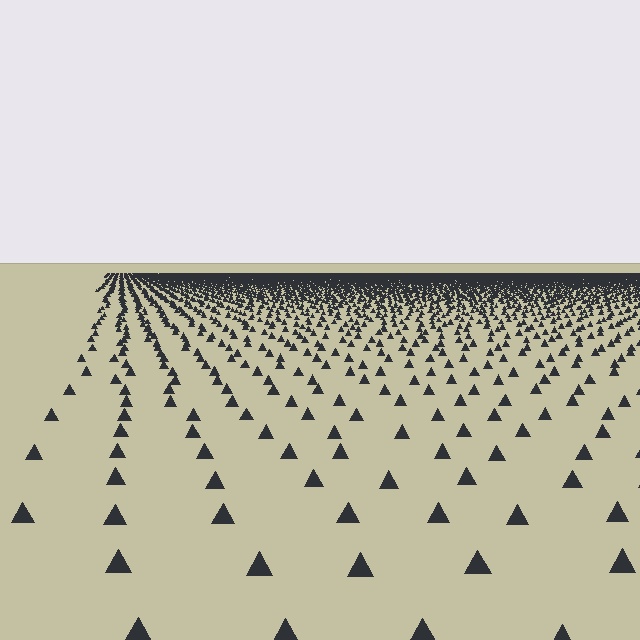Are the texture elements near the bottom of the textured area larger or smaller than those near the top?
Larger. Near the bottom, elements are closer to the viewer and appear at a bigger on-screen size.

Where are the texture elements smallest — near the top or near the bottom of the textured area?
Near the top.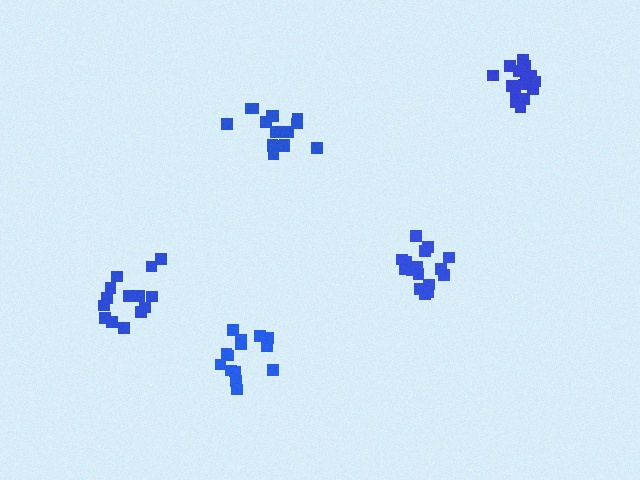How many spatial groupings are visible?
There are 5 spatial groupings.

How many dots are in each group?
Group 1: 14 dots, Group 2: 14 dots, Group 3: 16 dots, Group 4: 16 dots, Group 5: 16 dots (76 total).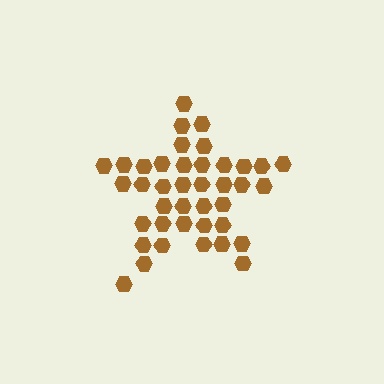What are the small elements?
The small elements are hexagons.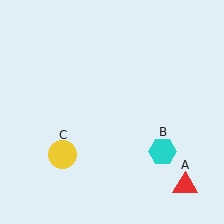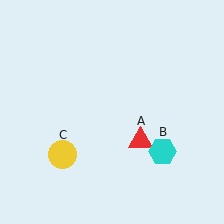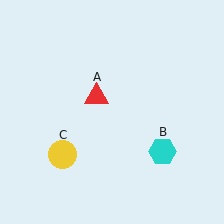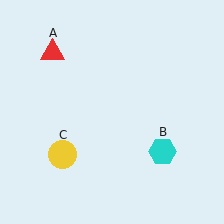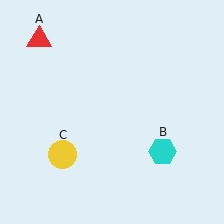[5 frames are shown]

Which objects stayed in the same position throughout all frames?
Cyan hexagon (object B) and yellow circle (object C) remained stationary.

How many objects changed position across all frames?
1 object changed position: red triangle (object A).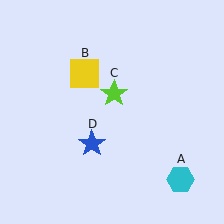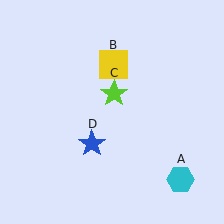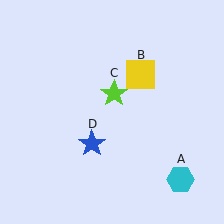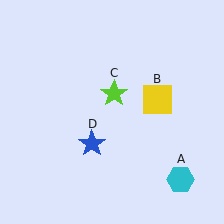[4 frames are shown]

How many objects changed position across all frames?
1 object changed position: yellow square (object B).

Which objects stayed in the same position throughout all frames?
Cyan hexagon (object A) and lime star (object C) and blue star (object D) remained stationary.